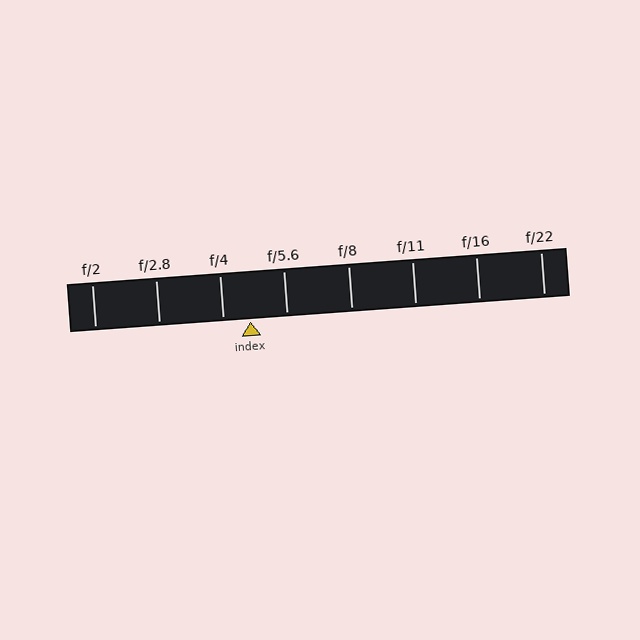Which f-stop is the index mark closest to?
The index mark is closest to f/4.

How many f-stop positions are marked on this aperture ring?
There are 8 f-stop positions marked.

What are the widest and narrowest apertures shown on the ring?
The widest aperture shown is f/2 and the narrowest is f/22.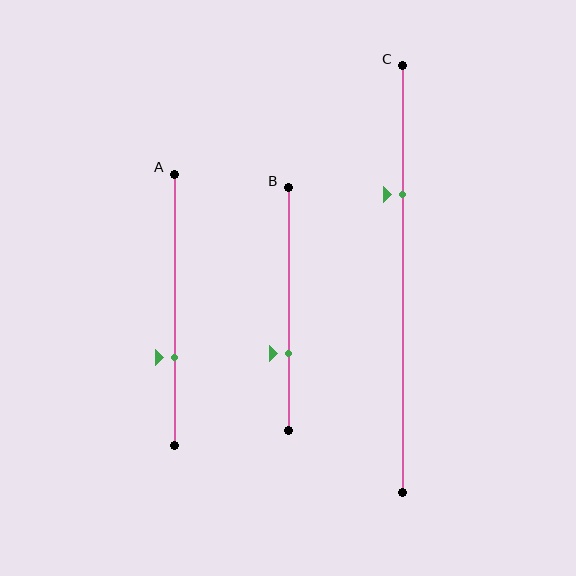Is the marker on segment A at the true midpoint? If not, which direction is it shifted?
No, the marker on segment A is shifted downward by about 18% of the segment length.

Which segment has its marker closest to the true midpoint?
Segment A has its marker closest to the true midpoint.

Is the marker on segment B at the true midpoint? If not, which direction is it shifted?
No, the marker on segment B is shifted downward by about 19% of the segment length.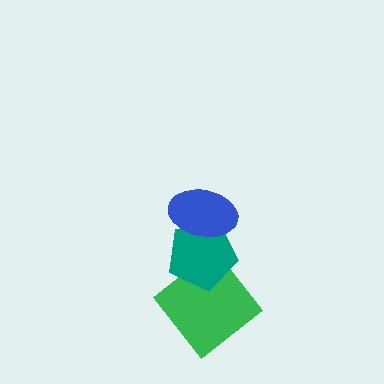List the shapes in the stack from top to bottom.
From top to bottom: the blue ellipse, the teal pentagon, the green diamond.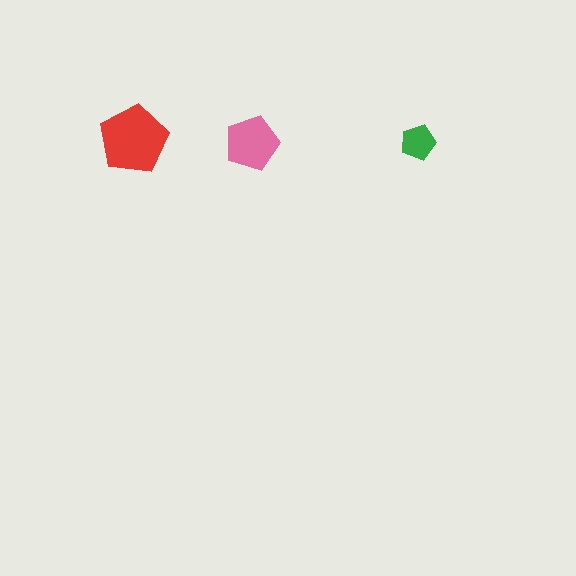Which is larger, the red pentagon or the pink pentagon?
The red one.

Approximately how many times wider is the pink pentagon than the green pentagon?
About 1.5 times wider.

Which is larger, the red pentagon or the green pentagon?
The red one.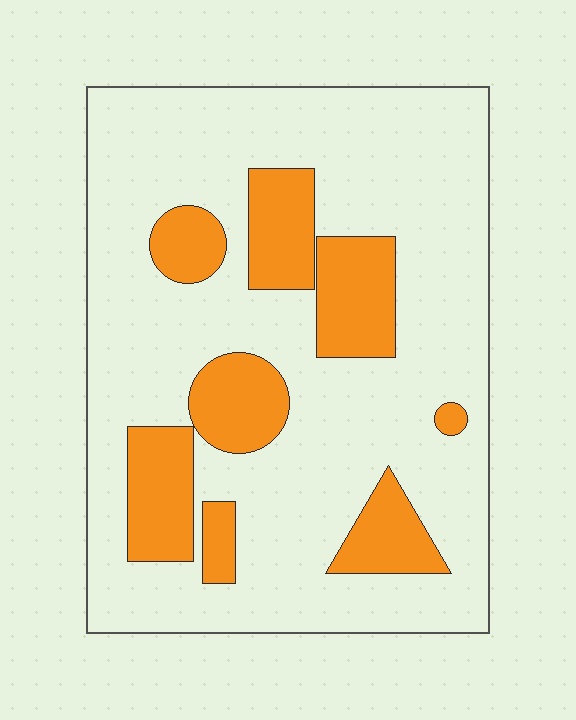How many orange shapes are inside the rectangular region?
8.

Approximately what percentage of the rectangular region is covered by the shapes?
Approximately 25%.